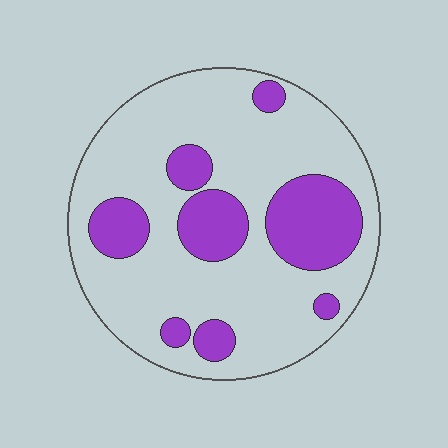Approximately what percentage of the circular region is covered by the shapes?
Approximately 25%.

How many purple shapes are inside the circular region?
8.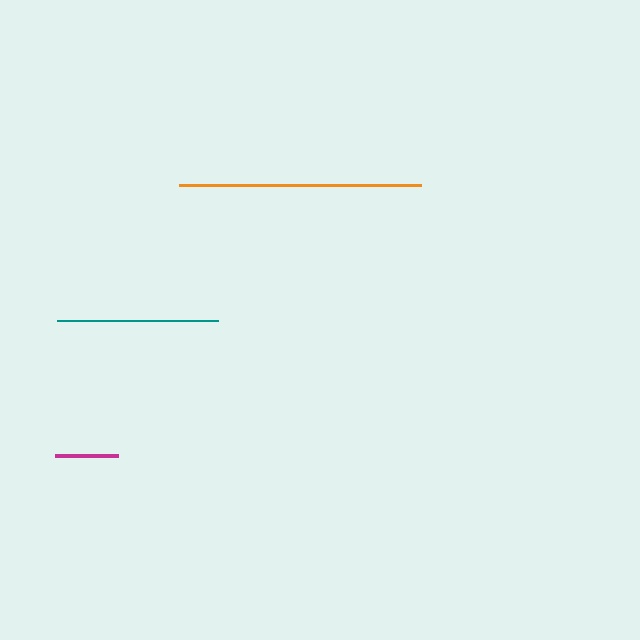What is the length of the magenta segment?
The magenta segment is approximately 63 pixels long.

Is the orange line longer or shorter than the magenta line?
The orange line is longer than the magenta line.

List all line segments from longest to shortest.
From longest to shortest: orange, teal, magenta.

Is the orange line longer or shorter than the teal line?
The orange line is longer than the teal line.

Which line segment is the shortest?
The magenta line is the shortest at approximately 63 pixels.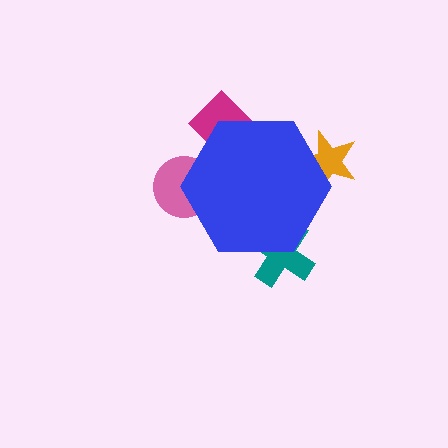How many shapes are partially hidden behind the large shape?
4 shapes are partially hidden.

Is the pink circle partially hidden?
Yes, the pink circle is partially hidden behind the blue hexagon.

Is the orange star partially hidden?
Yes, the orange star is partially hidden behind the blue hexagon.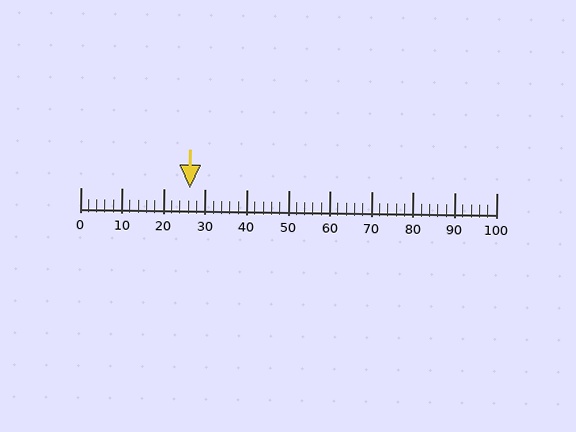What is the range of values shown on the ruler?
The ruler shows values from 0 to 100.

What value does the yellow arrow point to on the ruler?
The yellow arrow points to approximately 26.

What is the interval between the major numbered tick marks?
The major tick marks are spaced 10 units apart.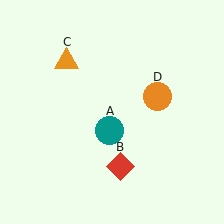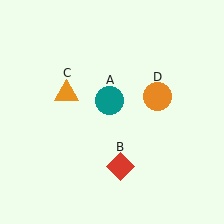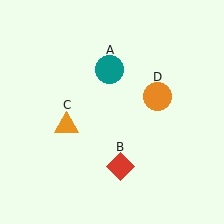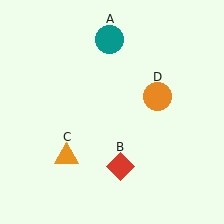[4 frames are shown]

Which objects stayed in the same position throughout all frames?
Red diamond (object B) and orange circle (object D) remained stationary.